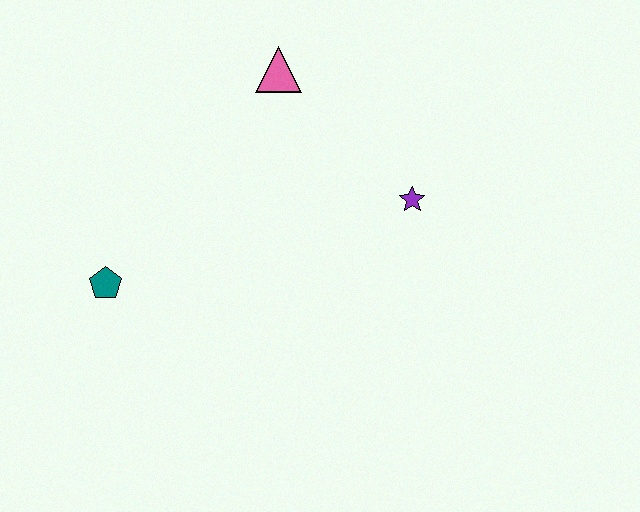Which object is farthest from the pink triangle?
The teal pentagon is farthest from the pink triangle.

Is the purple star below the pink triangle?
Yes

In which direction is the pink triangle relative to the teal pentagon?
The pink triangle is above the teal pentagon.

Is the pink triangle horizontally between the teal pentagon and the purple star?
Yes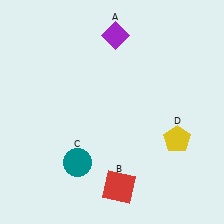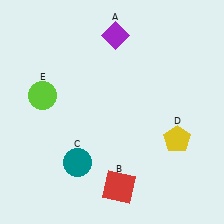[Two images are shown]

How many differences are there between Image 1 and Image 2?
There is 1 difference between the two images.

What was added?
A lime circle (E) was added in Image 2.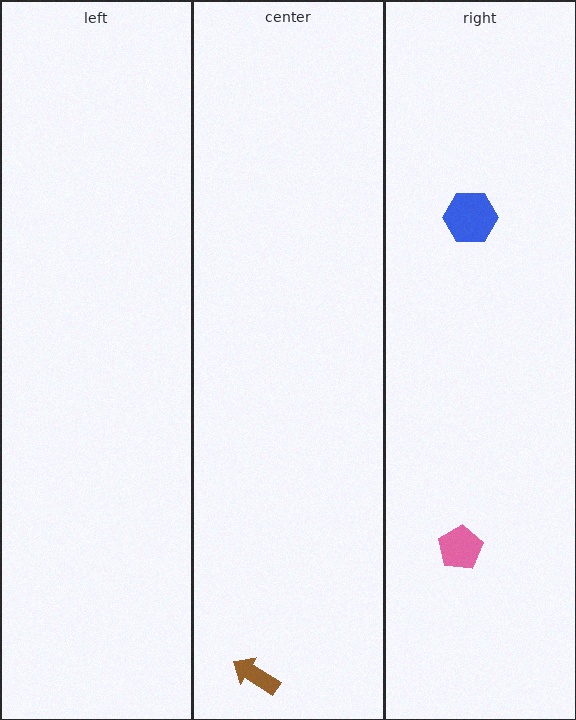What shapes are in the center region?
The brown arrow.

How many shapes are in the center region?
1.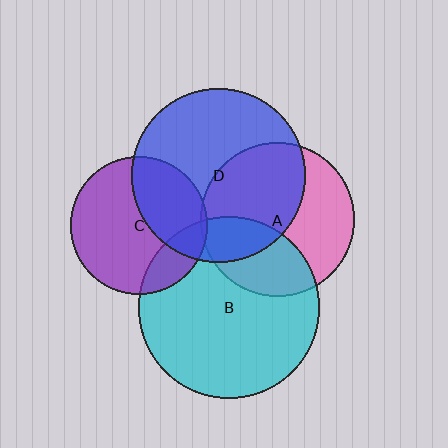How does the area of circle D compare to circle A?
Approximately 1.3 times.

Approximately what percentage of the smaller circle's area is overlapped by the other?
Approximately 15%.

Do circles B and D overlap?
Yes.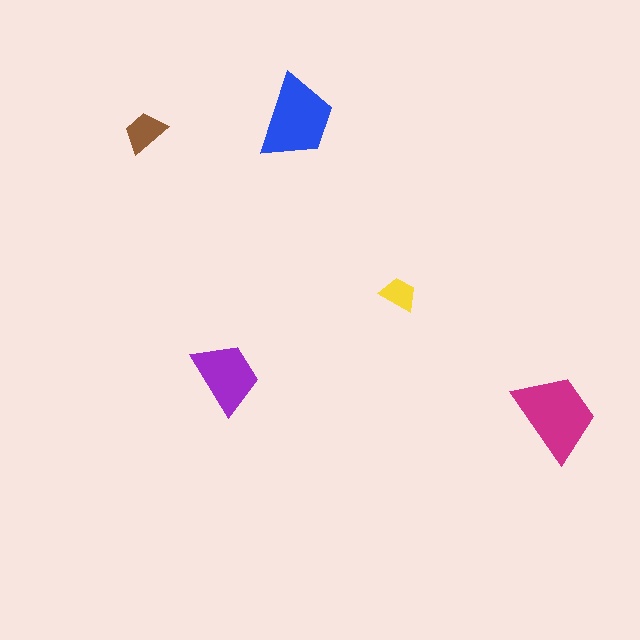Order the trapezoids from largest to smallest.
the magenta one, the blue one, the purple one, the brown one, the yellow one.